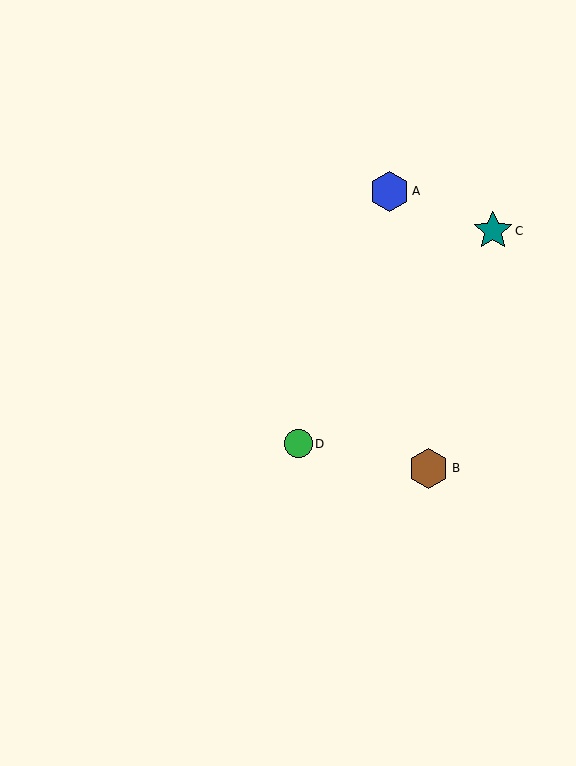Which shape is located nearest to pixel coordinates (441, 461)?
The brown hexagon (labeled B) at (429, 468) is nearest to that location.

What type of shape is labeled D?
Shape D is a green circle.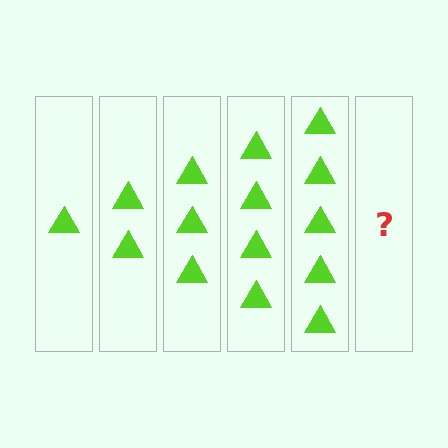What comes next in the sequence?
The next element should be 6 triangles.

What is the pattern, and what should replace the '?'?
The pattern is that each step adds one more triangle. The '?' should be 6 triangles.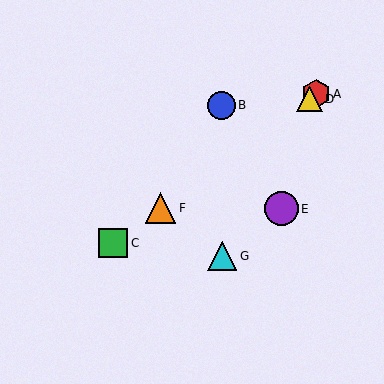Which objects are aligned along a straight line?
Objects A, C, D, F are aligned along a straight line.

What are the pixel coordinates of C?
Object C is at (113, 243).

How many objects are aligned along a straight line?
4 objects (A, C, D, F) are aligned along a straight line.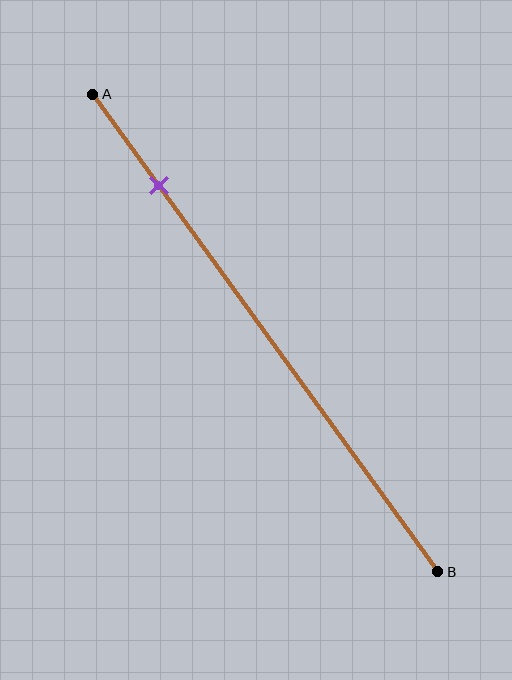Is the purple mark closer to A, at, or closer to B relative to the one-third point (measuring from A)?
The purple mark is closer to point A than the one-third point of segment AB.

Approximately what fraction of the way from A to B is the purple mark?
The purple mark is approximately 20% of the way from A to B.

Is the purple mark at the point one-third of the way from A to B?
No, the mark is at about 20% from A, not at the 33% one-third point.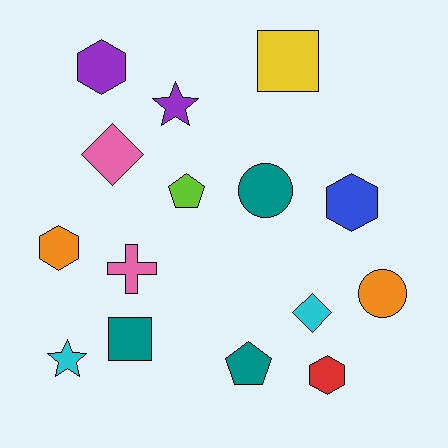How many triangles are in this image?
There are no triangles.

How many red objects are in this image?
There is 1 red object.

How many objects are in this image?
There are 15 objects.